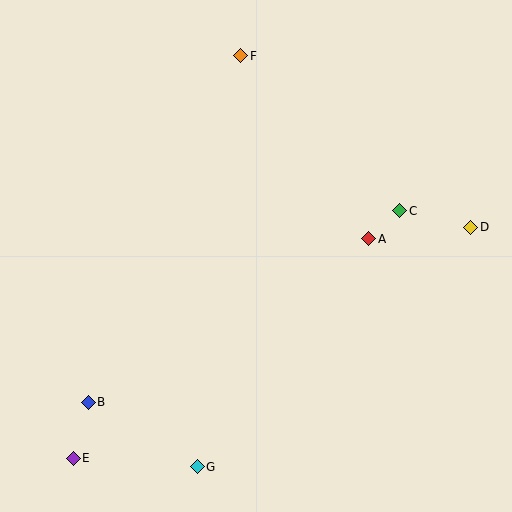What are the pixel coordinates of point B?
Point B is at (88, 402).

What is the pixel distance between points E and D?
The distance between E and D is 460 pixels.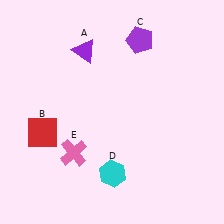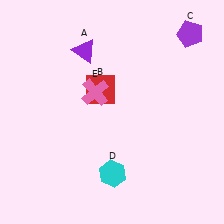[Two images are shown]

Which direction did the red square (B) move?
The red square (B) moved right.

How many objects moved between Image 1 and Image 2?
3 objects moved between the two images.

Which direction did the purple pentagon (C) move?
The purple pentagon (C) moved right.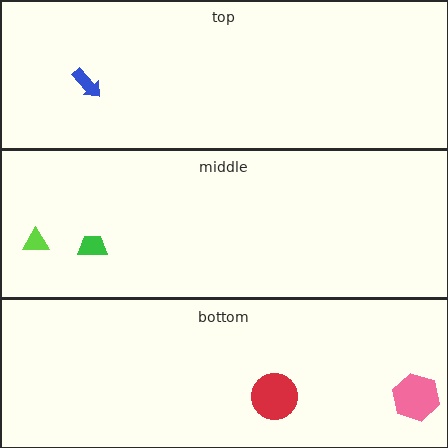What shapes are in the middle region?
The green trapezoid, the lime triangle.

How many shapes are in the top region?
1.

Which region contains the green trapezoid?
The middle region.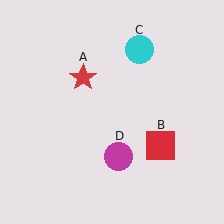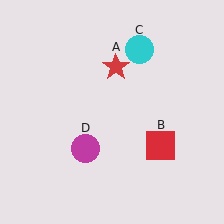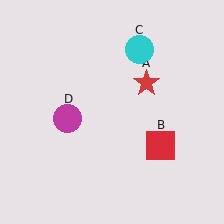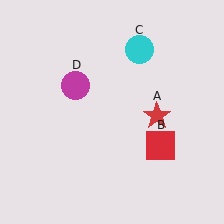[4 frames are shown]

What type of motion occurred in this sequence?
The red star (object A), magenta circle (object D) rotated clockwise around the center of the scene.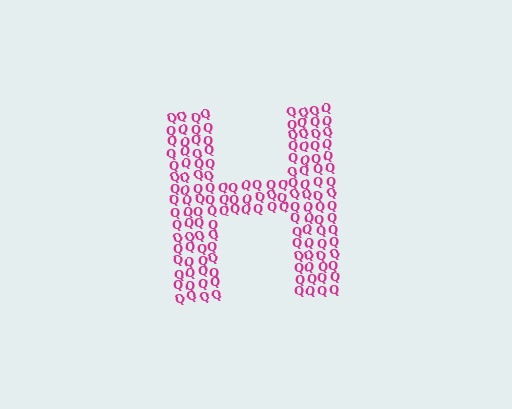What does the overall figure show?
The overall figure shows the letter H.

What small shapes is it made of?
It is made of small letter Q's.